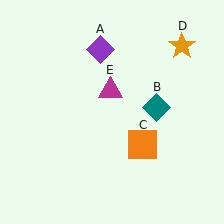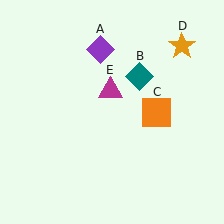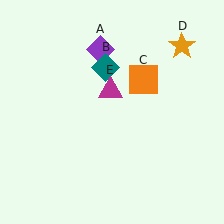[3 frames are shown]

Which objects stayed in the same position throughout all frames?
Purple diamond (object A) and orange star (object D) and magenta triangle (object E) remained stationary.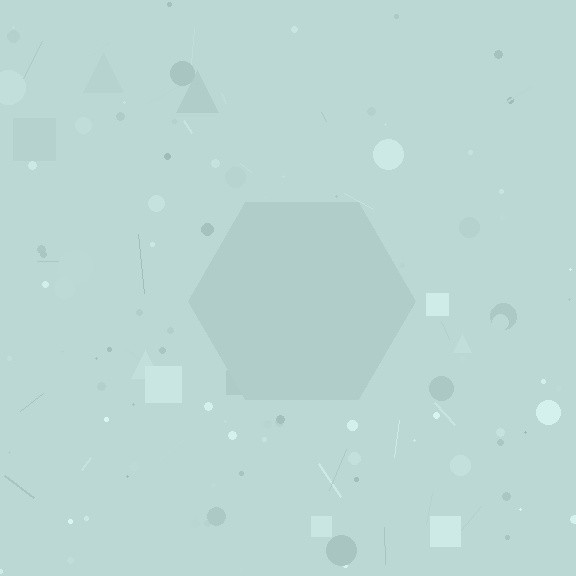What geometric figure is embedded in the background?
A hexagon is embedded in the background.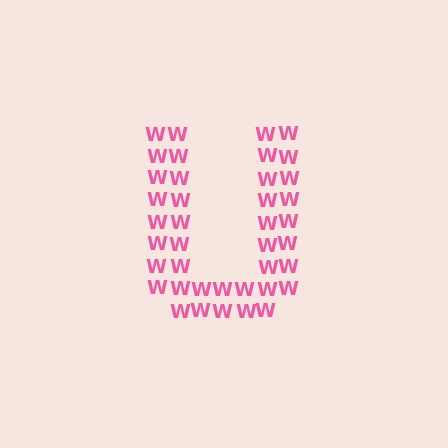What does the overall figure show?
The overall figure shows the letter U.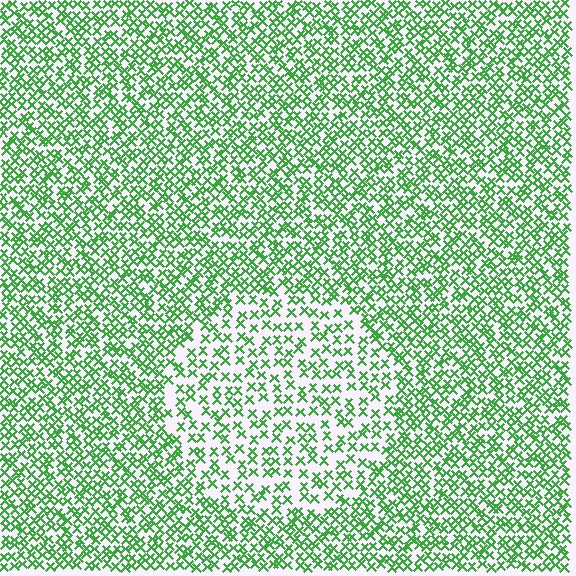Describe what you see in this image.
The image contains small green elements arranged at two different densities. A circle-shaped region is visible where the elements are less densely packed than the surrounding area.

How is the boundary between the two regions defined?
The boundary is defined by a change in element density (approximately 1.8x ratio). All elements are the same color, size, and shape.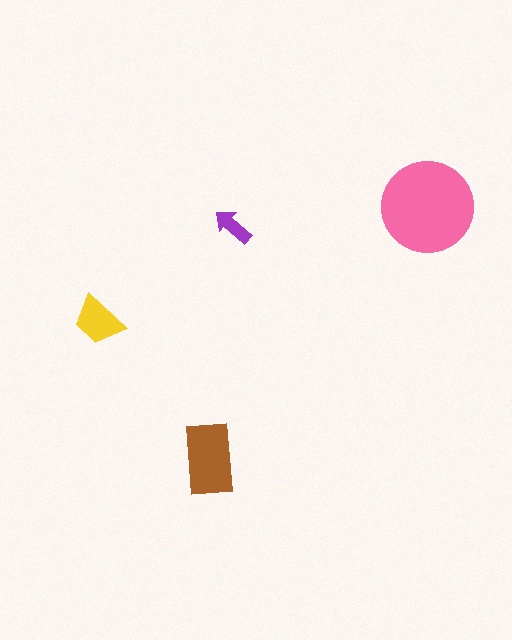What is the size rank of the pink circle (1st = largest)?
1st.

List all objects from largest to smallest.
The pink circle, the brown rectangle, the yellow trapezoid, the purple arrow.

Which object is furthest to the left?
The yellow trapezoid is leftmost.